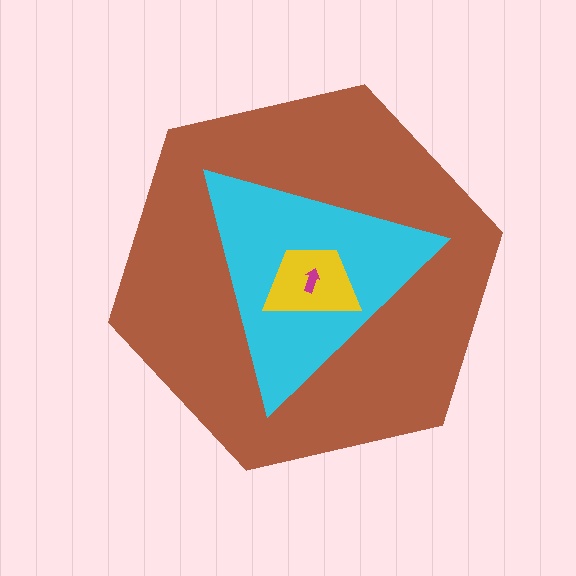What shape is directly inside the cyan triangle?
The yellow trapezoid.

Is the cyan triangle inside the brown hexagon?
Yes.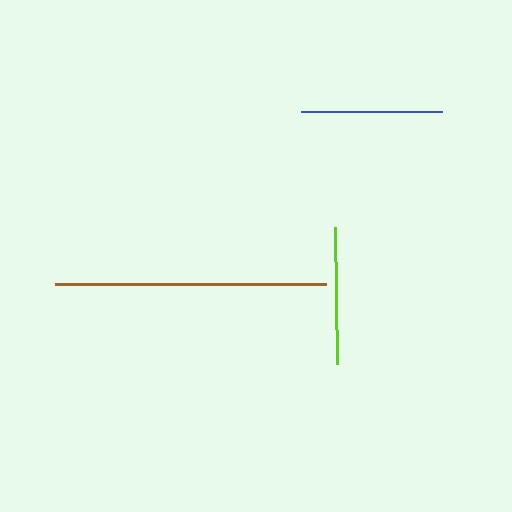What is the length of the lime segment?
The lime segment is approximately 137 pixels long.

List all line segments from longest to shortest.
From longest to shortest: brown, blue, lime.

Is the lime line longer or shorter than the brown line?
The brown line is longer than the lime line.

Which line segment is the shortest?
The lime line is the shortest at approximately 137 pixels.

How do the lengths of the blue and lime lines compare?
The blue and lime lines are approximately the same length.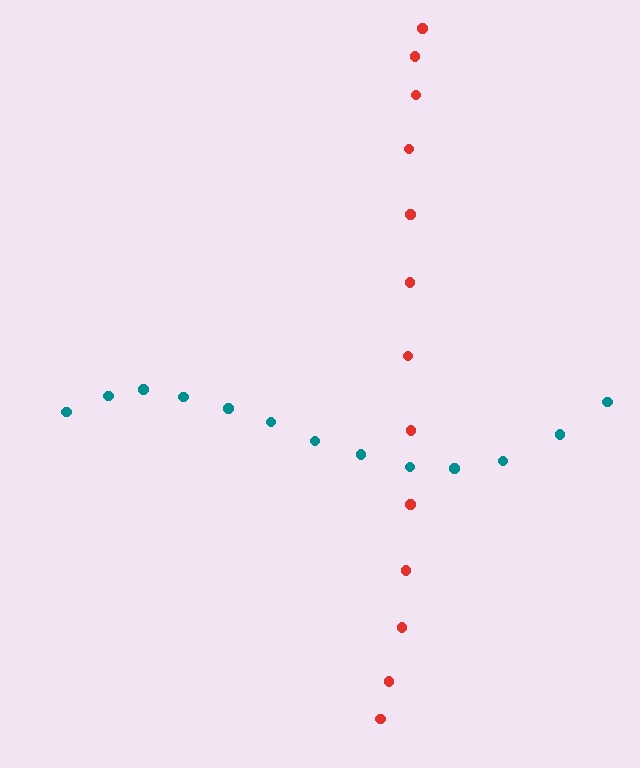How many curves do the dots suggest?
There are 2 distinct paths.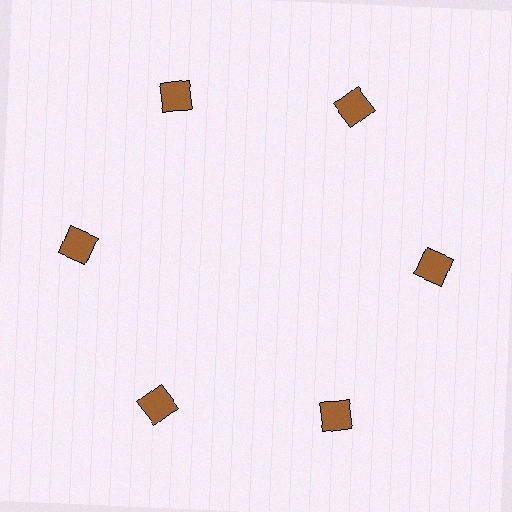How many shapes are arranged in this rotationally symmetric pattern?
There are 6 shapes, arranged in 6 groups of 1.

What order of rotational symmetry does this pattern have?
This pattern has 6-fold rotational symmetry.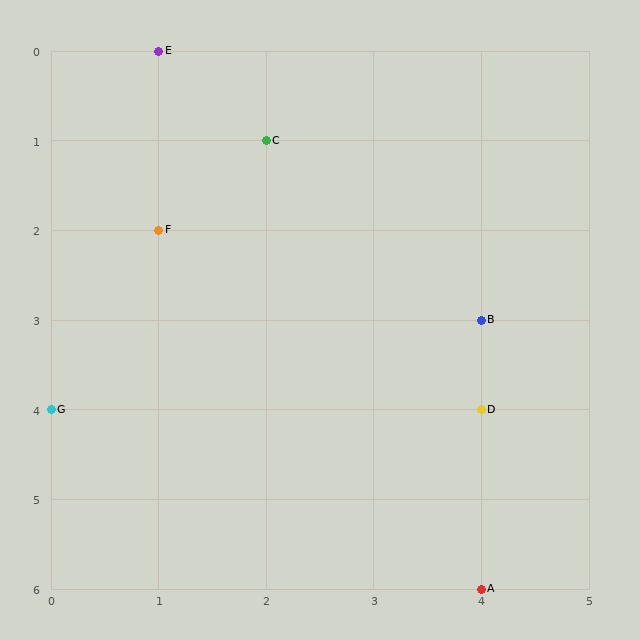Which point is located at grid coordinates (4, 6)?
Point A is at (4, 6).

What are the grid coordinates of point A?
Point A is at grid coordinates (4, 6).